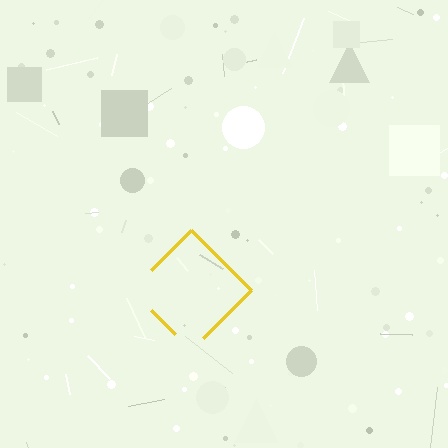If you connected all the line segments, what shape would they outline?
They would outline a diamond.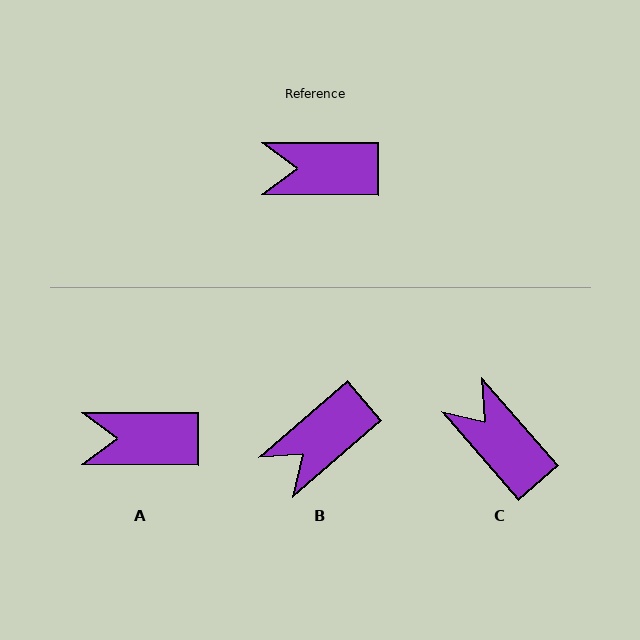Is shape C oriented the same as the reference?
No, it is off by about 49 degrees.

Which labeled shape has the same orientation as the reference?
A.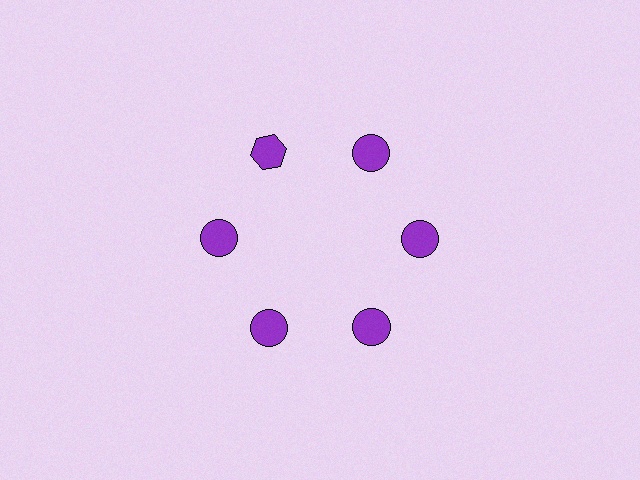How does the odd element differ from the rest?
It has a different shape: hexagon instead of circle.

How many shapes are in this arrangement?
There are 6 shapes arranged in a ring pattern.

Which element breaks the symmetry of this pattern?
The purple hexagon at roughly the 11 o'clock position breaks the symmetry. All other shapes are purple circles.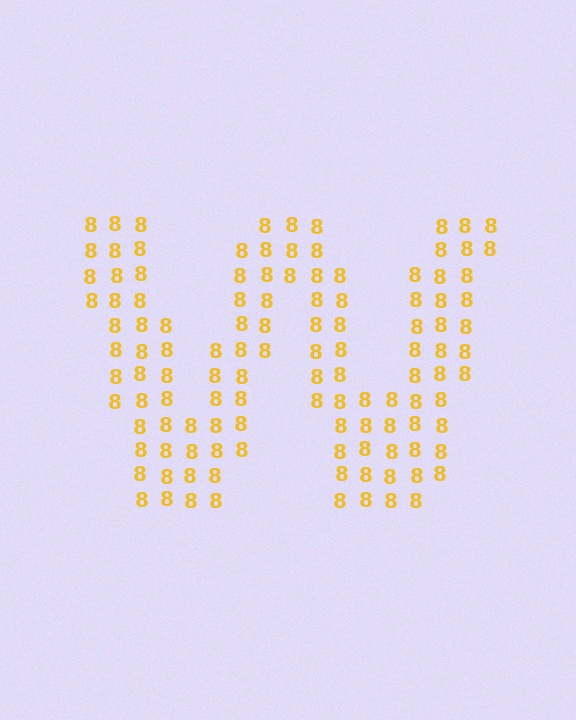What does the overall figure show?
The overall figure shows the letter W.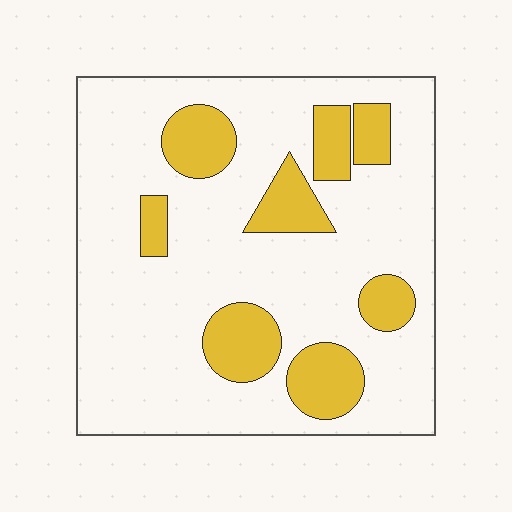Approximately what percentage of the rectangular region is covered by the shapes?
Approximately 20%.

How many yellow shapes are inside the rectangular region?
8.